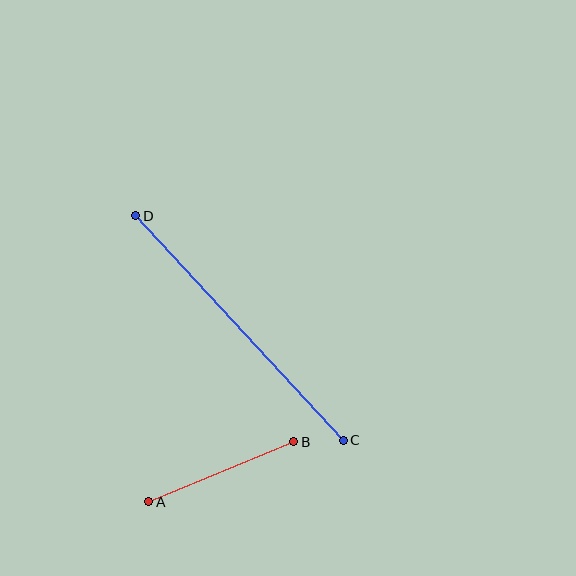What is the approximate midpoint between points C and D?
The midpoint is at approximately (239, 328) pixels.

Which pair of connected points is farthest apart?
Points C and D are farthest apart.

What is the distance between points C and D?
The distance is approximately 306 pixels.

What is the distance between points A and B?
The distance is approximately 157 pixels.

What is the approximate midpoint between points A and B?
The midpoint is at approximately (221, 472) pixels.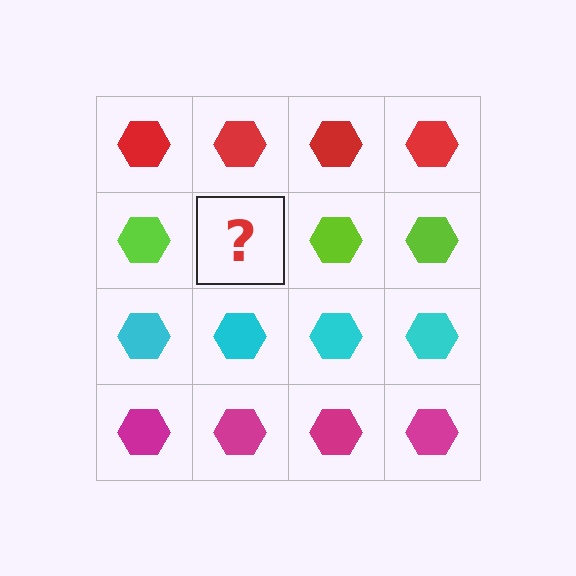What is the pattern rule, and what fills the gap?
The rule is that each row has a consistent color. The gap should be filled with a lime hexagon.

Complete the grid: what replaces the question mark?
The question mark should be replaced with a lime hexagon.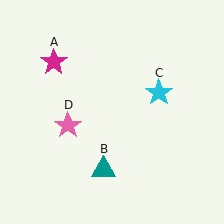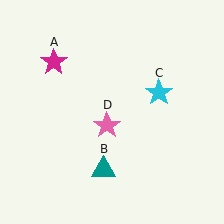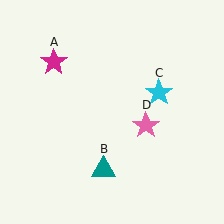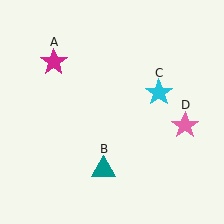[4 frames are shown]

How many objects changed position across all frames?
1 object changed position: pink star (object D).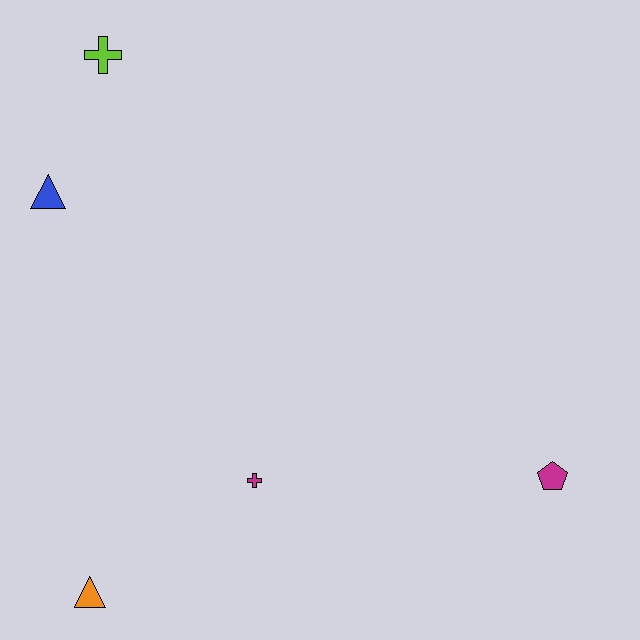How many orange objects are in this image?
There is 1 orange object.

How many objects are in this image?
There are 5 objects.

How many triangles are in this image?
There are 2 triangles.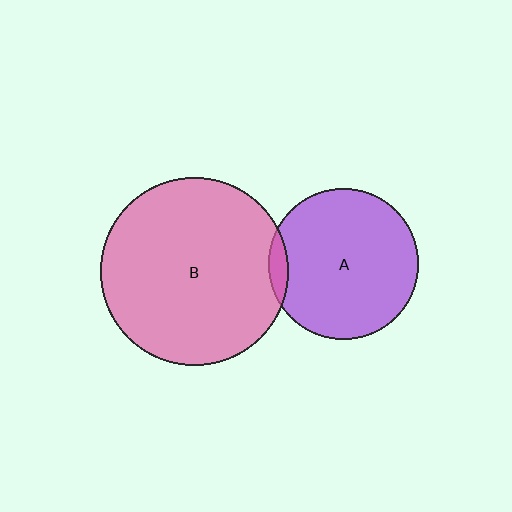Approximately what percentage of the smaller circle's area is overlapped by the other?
Approximately 5%.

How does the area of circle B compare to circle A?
Approximately 1.6 times.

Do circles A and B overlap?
Yes.